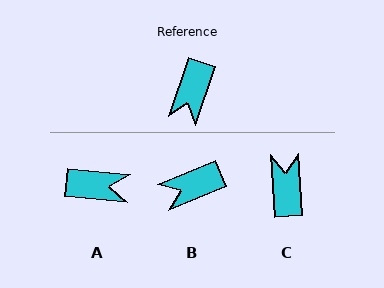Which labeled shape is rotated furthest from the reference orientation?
C, about 158 degrees away.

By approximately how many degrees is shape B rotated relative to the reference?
Approximately 48 degrees clockwise.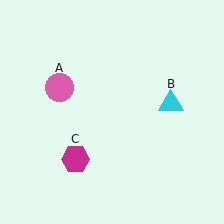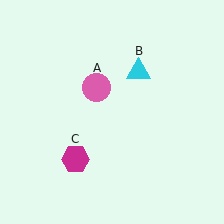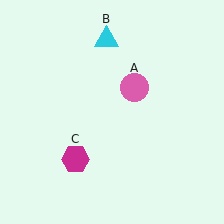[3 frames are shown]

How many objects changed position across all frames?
2 objects changed position: pink circle (object A), cyan triangle (object B).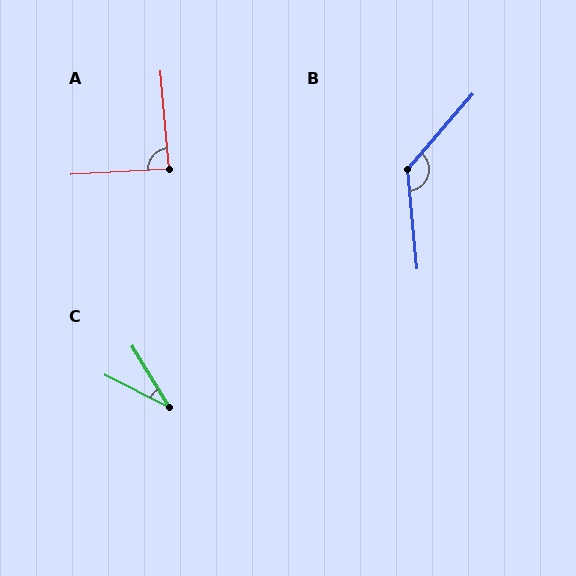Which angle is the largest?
B, at approximately 133 degrees.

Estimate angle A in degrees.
Approximately 89 degrees.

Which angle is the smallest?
C, at approximately 32 degrees.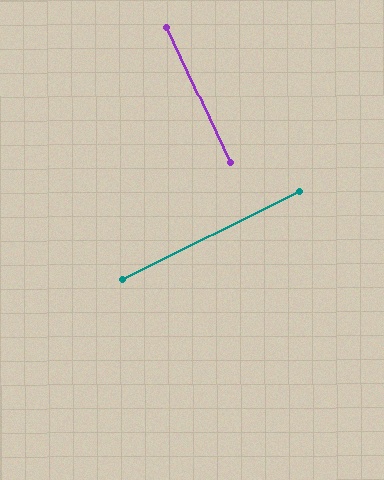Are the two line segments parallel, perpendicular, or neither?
Perpendicular — they meet at approximately 89°.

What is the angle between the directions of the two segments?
Approximately 89 degrees.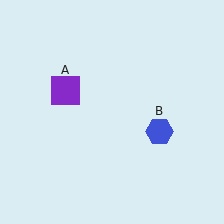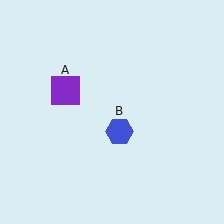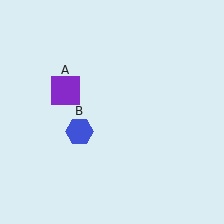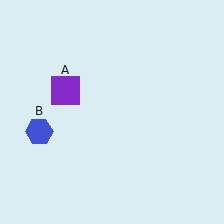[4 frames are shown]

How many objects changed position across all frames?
1 object changed position: blue hexagon (object B).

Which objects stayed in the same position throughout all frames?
Purple square (object A) remained stationary.